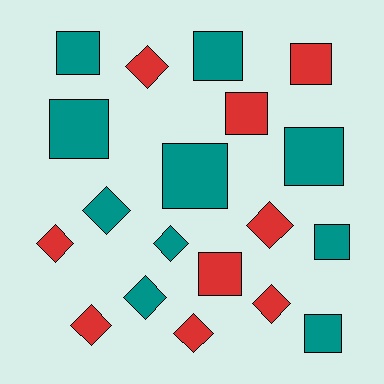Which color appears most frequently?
Teal, with 10 objects.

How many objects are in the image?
There are 19 objects.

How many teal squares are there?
There are 7 teal squares.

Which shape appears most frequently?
Square, with 10 objects.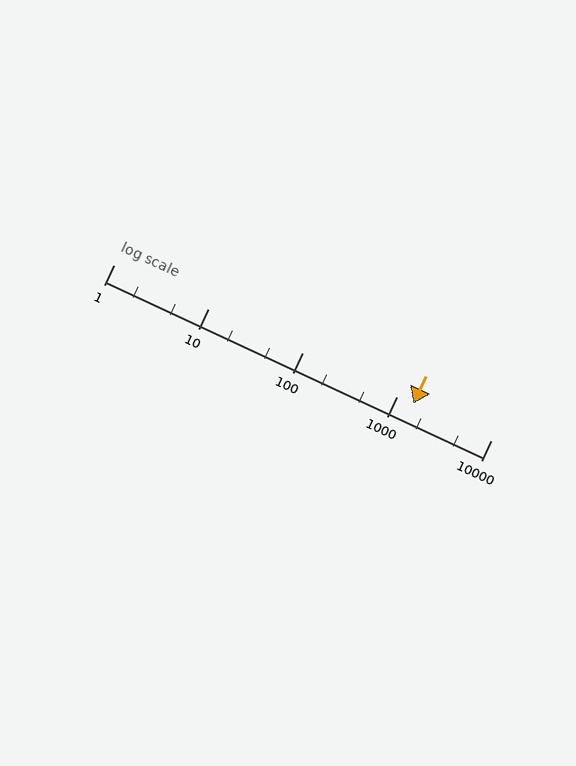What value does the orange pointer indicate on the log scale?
The pointer indicates approximately 1500.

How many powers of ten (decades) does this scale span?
The scale spans 4 decades, from 1 to 10000.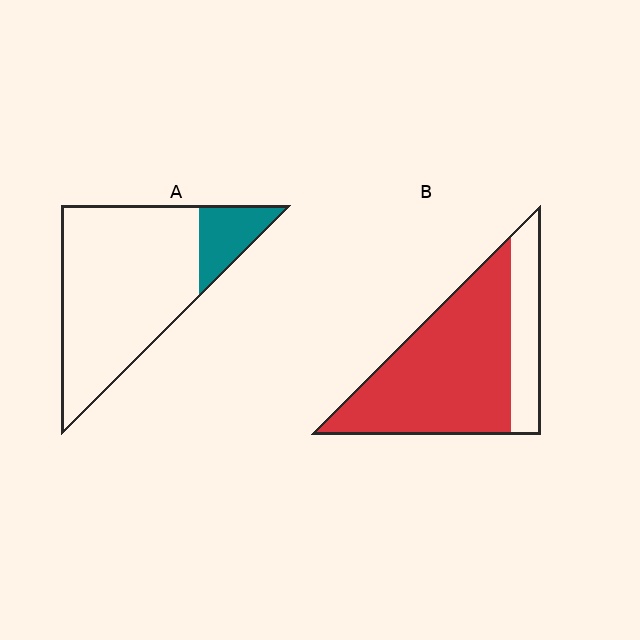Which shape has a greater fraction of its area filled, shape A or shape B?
Shape B.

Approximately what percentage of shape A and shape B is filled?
A is approximately 15% and B is approximately 75%.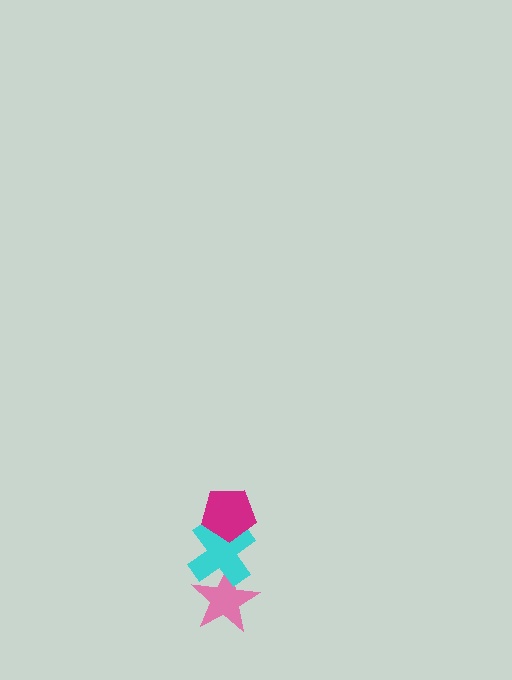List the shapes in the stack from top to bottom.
From top to bottom: the magenta pentagon, the cyan cross, the pink star.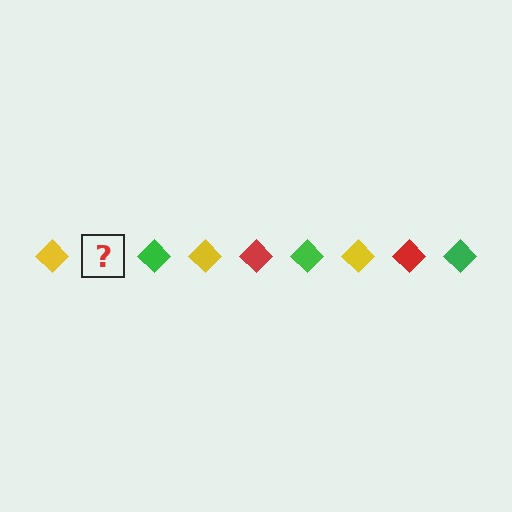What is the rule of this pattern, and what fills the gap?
The rule is that the pattern cycles through yellow, red, green diamonds. The gap should be filled with a red diamond.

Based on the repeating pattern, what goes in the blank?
The blank should be a red diamond.